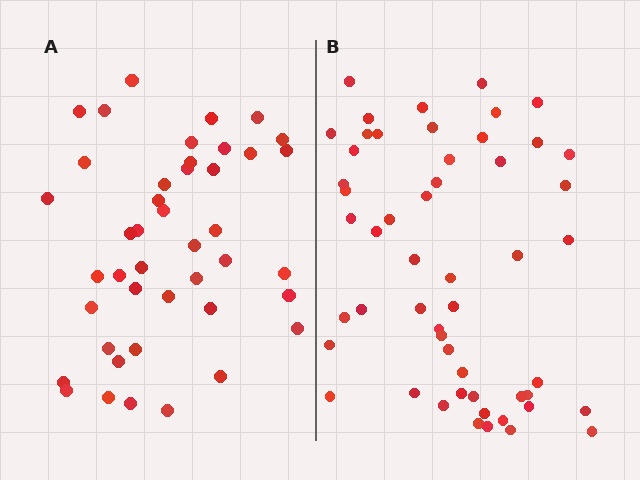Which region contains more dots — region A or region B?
Region B (the right region) has more dots.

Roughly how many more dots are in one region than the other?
Region B has roughly 10 or so more dots than region A.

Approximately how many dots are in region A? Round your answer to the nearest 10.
About 40 dots. (The exact count is 43, which rounds to 40.)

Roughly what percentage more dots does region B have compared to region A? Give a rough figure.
About 25% more.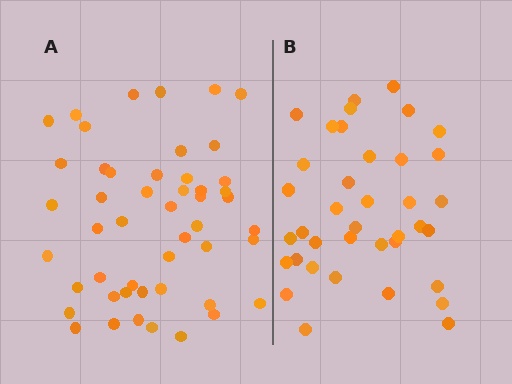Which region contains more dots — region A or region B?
Region A (the left region) has more dots.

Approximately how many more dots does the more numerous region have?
Region A has roughly 12 or so more dots than region B.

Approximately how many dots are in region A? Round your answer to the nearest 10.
About 50 dots. (The exact count is 49, which rounds to 50.)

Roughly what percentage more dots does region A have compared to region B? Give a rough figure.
About 30% more.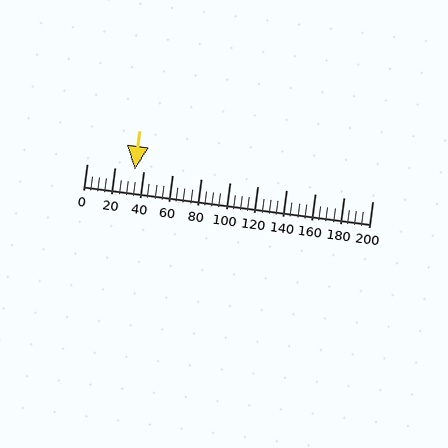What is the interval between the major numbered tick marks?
The major tick marks are spaced 20 units apart.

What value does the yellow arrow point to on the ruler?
The yellow arrow points to approximately 34.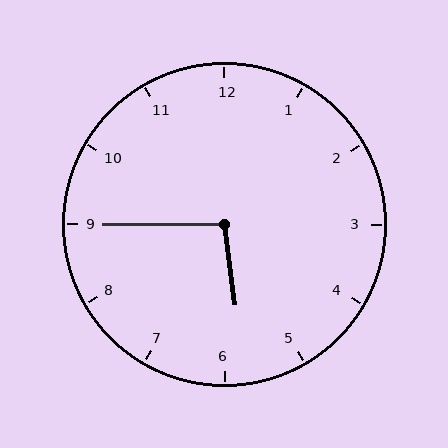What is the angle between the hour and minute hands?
Approximately 98 degrees.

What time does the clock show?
5:45.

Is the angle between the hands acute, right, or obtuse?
It is obtuse.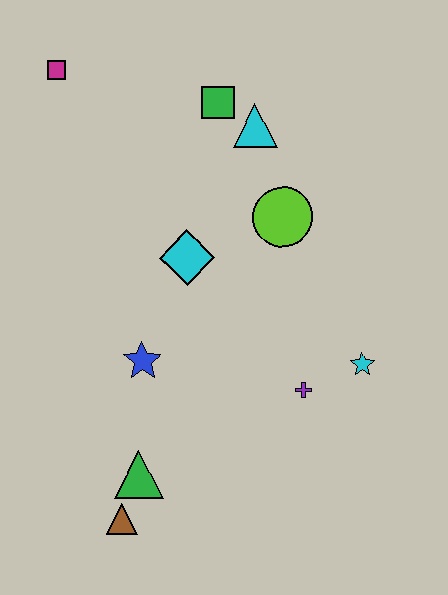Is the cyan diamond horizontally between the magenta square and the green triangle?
No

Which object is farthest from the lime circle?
The brown triangle is farthest from the lime circle.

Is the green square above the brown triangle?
Yes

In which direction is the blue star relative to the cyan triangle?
The blue star is below the cyan triangle.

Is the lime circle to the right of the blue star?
Yes